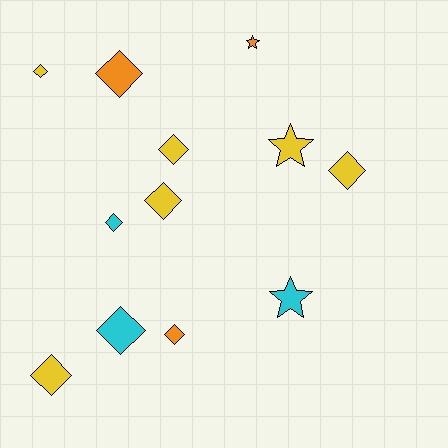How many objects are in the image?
There are 12 objects.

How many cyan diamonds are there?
There are 2 cyan diamonds.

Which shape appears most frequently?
Diamond, with 9 objects.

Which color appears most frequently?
Yellow, with 6 objects.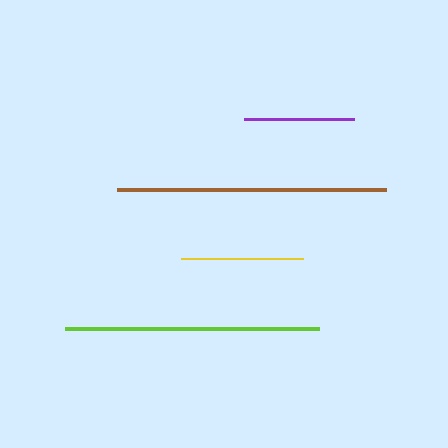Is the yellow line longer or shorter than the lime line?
The lime line is longer than the yellow line.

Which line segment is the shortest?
The purple line is the shortest at approximately 111 pixels.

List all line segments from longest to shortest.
From longest to shortest: brown, lime, yellow, purple.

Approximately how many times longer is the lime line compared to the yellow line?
The lime line is approximately 2.1 times the length of the yellow line.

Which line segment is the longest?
The brown line is the longest at approximately 268 pixels.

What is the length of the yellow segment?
The yellow segment is approximately 122 pixels long.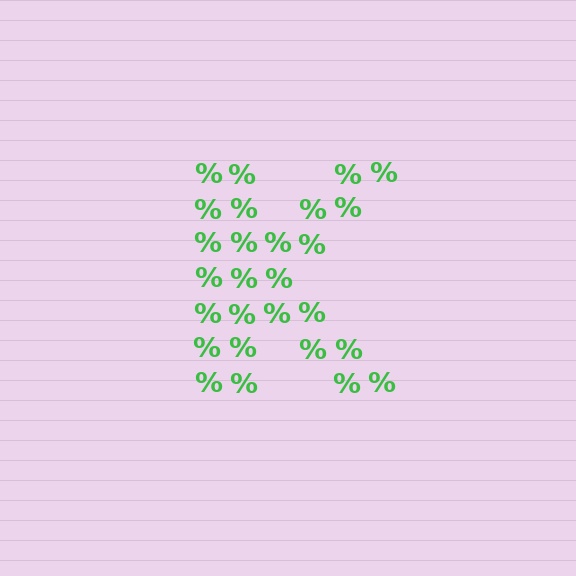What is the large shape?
The large shape is the letter K.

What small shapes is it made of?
It is made of small percent signs.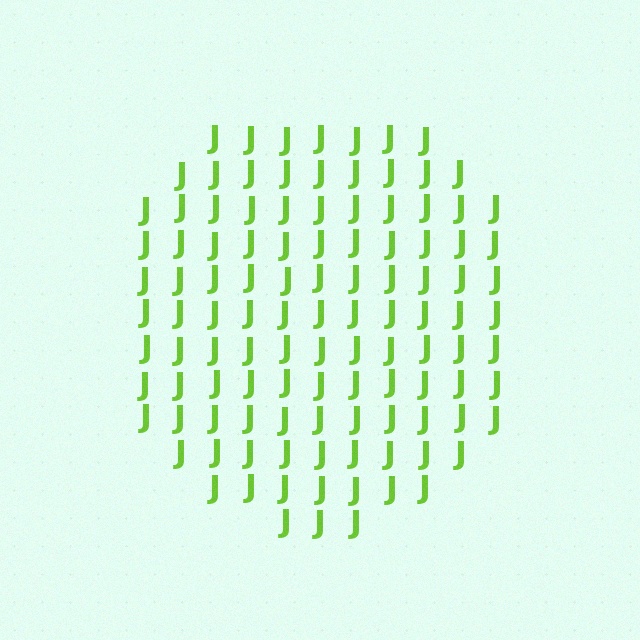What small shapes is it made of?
It is made of small letter J's.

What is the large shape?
The large shape is a circle.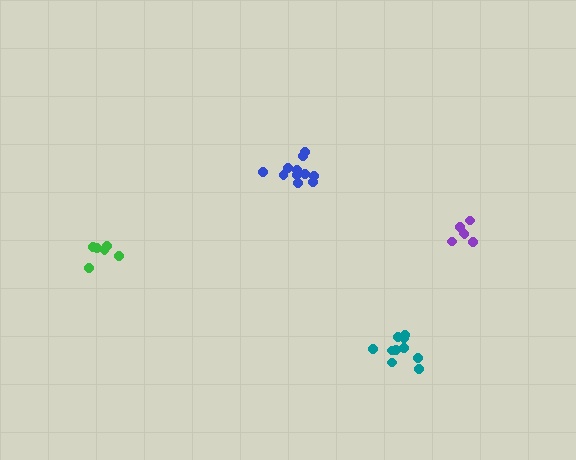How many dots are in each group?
Group 1: 11 dots, Group 2: 6 dots, Group 3: 6 dots, Group 4: 10 dots (33 total).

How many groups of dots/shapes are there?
There are 4 groups.